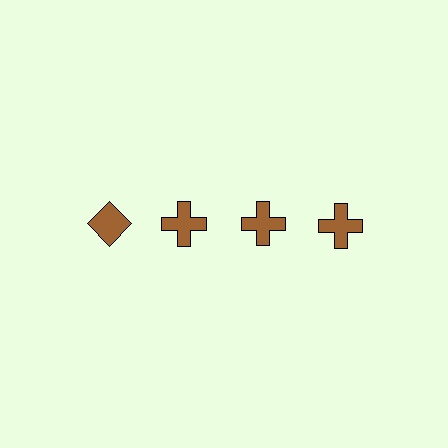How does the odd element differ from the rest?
It has a different shape: diamond instead of cross.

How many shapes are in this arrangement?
There are 4 shapes arranged in a grid pattern.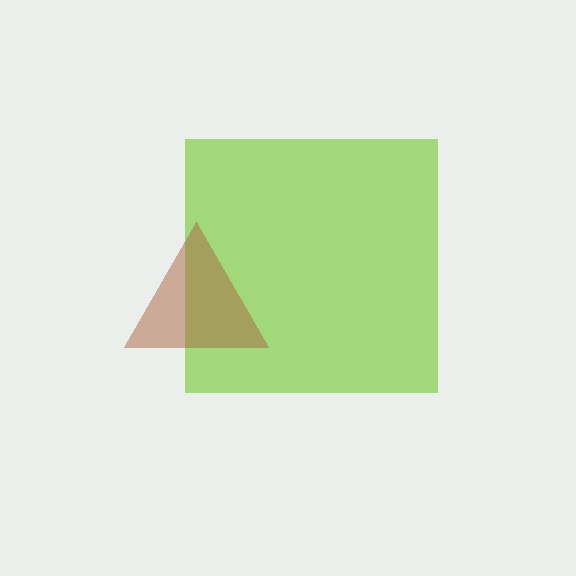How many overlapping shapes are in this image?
There are 2 overlapping shapes in the image.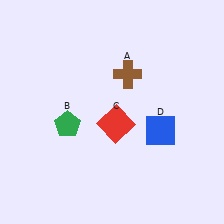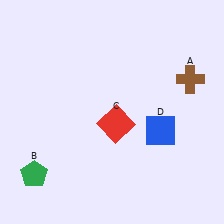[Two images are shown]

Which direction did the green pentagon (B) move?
The green pentagon (B) moved down.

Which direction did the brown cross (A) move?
The brown cross (A) moved right.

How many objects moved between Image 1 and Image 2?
2 objects moved between the two images.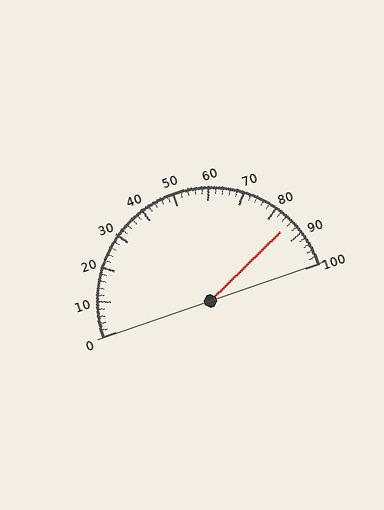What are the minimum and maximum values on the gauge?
The gauge ranges from 0 to 100.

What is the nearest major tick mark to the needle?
The nearest major tick mark is 90.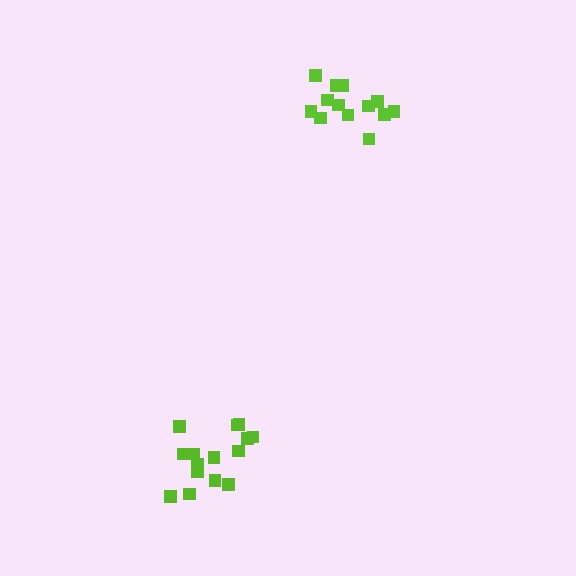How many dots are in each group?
Group 1: 15 dots, Group 2: 13 dots (28 total).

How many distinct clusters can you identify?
There are 2 distinct clusters.